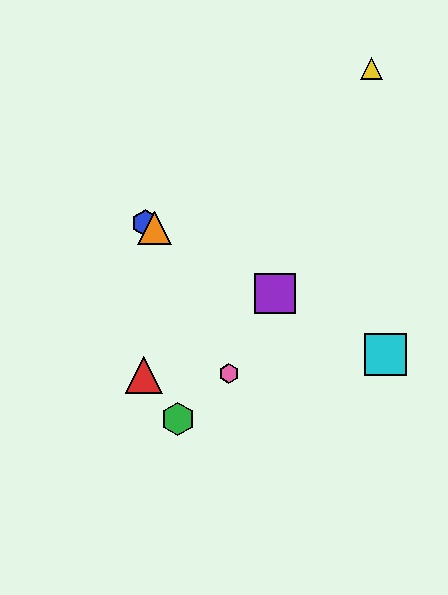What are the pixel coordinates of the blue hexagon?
The blue hexagon is at (146, 223).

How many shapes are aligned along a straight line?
4 shapes (the blue hexagon, the purple square, the orange triangle, the cyan square) are aligned along a straight line.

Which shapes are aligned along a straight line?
The blue hexagon, the purple square, the orange triangle, the cyan square are aligned along a straight line.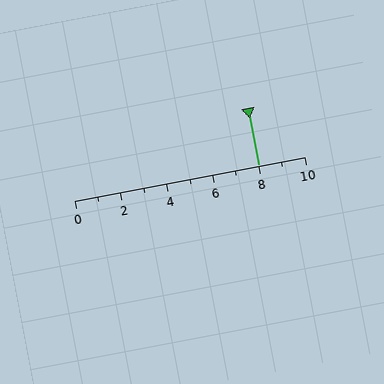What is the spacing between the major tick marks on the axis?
The major ticks are spaced 2 apart.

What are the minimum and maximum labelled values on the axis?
The axis runs from 0 to 10.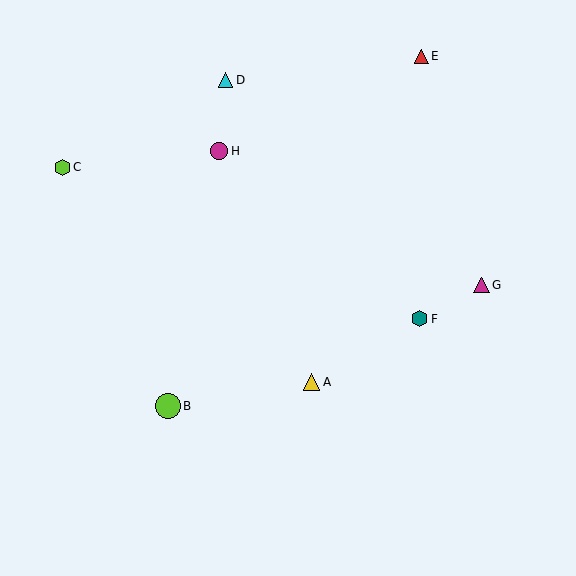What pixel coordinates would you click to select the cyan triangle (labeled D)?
Click at (226, 80) to select the cyan triangle D.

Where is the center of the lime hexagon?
The center of the lime hexagon is at (62, 167).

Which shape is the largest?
The lime circle (labeled B) is the largest.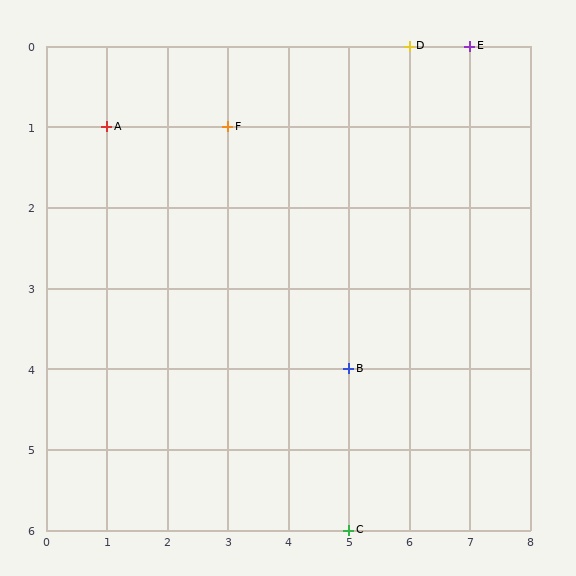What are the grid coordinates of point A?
Point A is at grid coordinates (1, 1).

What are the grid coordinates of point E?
Point E is at grid coordinates (7, 0).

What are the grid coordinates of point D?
Point D is at grid coordinates (6, 0).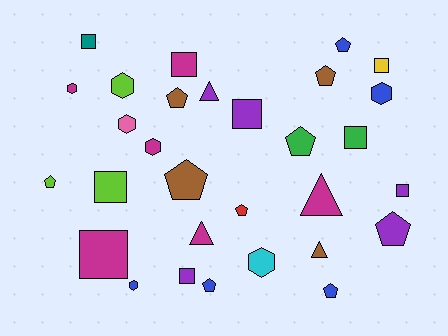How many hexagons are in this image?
There are 7 hexagons.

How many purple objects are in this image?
There are 5 purple objects.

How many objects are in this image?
There are 30 objects.